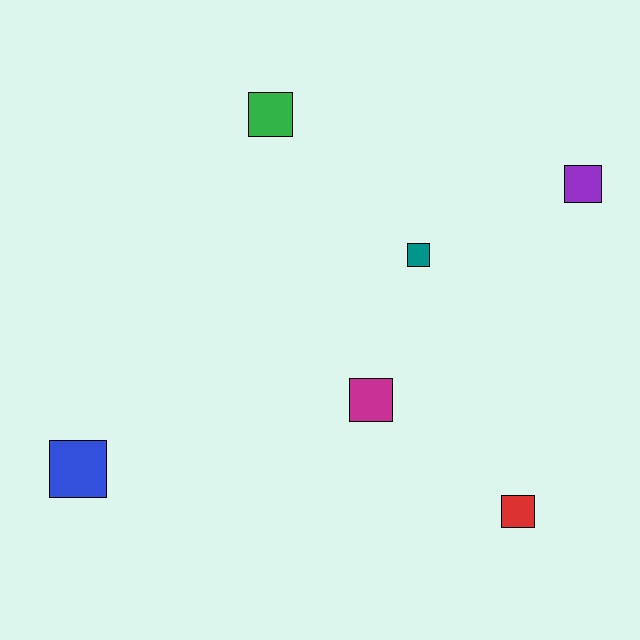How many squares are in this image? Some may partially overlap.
There are 6 squares.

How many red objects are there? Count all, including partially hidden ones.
There is 1 red object.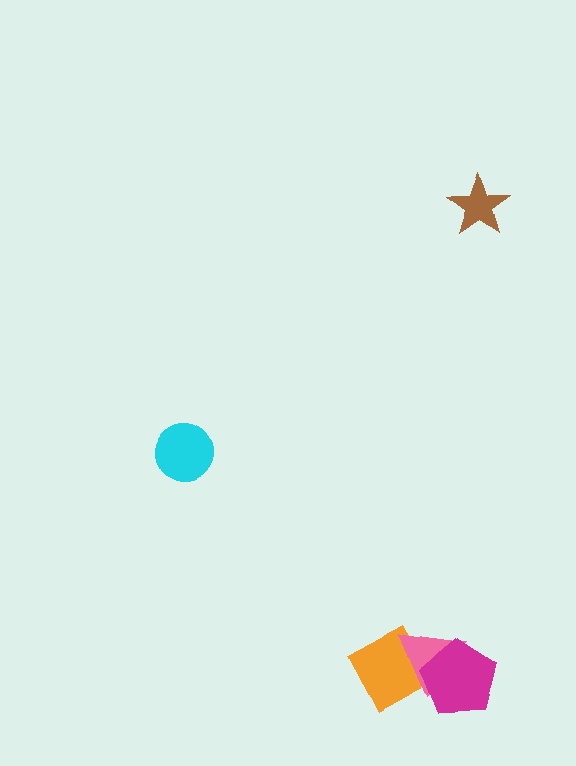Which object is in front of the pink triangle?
The magenta pentagon is in front of the pink triangle.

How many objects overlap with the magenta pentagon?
2 objects overlap with the magenta pentagon.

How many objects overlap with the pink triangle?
2 objects overlap with the pink triangle.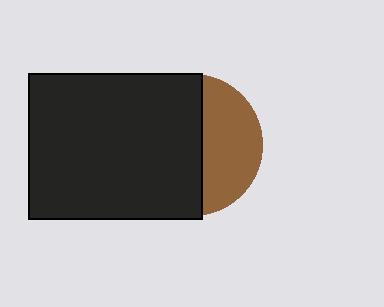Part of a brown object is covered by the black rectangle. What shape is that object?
It is a circle.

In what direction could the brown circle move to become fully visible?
The brown circle could move right. That would shift it out from behind the black rectangle entirely.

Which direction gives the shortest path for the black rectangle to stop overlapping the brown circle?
Moving left gives the shortest separation.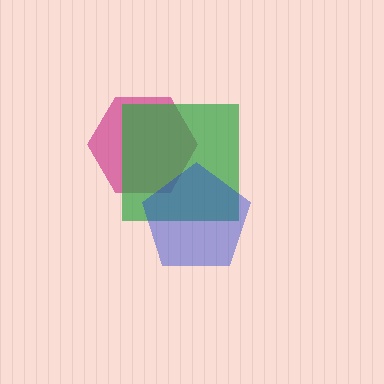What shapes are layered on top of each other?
The layered shapes are: a magenta hexagon, a green square, a blue pentagon.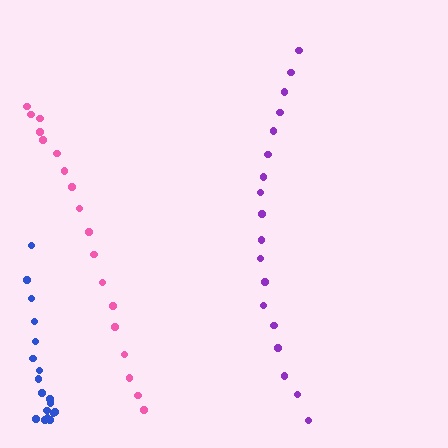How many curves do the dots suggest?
There are 3 distinct paths.